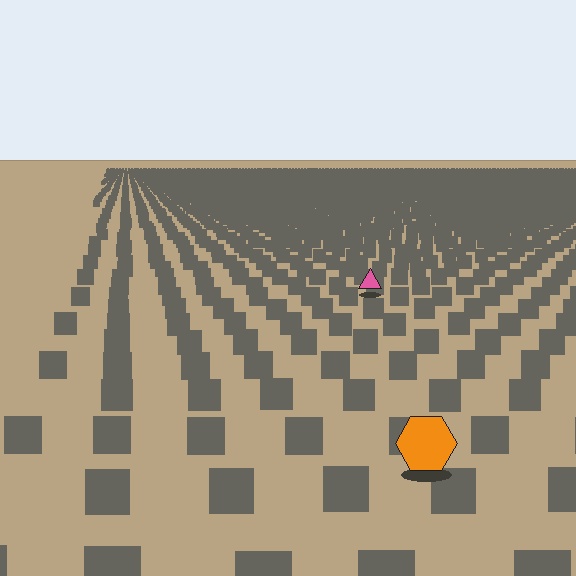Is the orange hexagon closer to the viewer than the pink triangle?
Yes. The orange hexagon is closer — you can tell from the texture gradient: the ground texture is coarser near it.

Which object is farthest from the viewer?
The pink triangle is farthest from the viewer. It appears smaller and the ground texture around it is denser.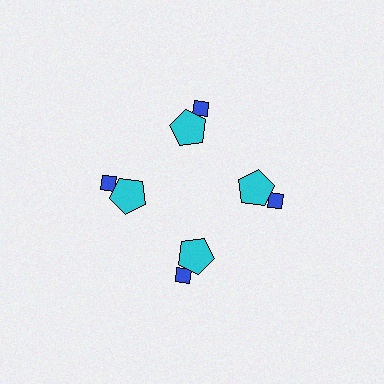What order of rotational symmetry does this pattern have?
This pattern has 4-fold rotational symmetry.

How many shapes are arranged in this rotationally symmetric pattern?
There are 8 shapes, arranged in 4 groups of 2.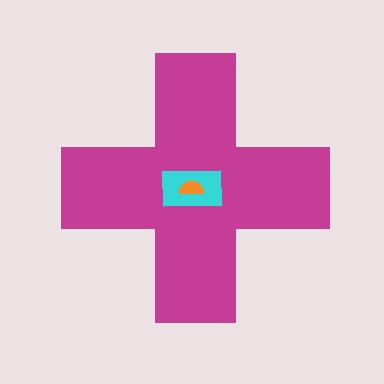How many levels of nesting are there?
3.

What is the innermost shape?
The orange semicircle.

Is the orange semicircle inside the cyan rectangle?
Yes.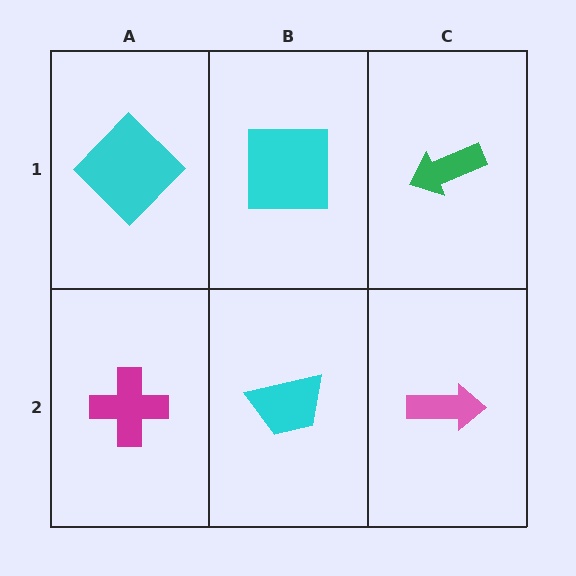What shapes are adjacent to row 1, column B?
A cyan trapezoid (row 2, column B), a cyan diamond (row 1, column A), a green arrow (row 1, column C).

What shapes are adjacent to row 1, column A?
A magenta cross (row 2, column A), a cyan square (row 1, column B).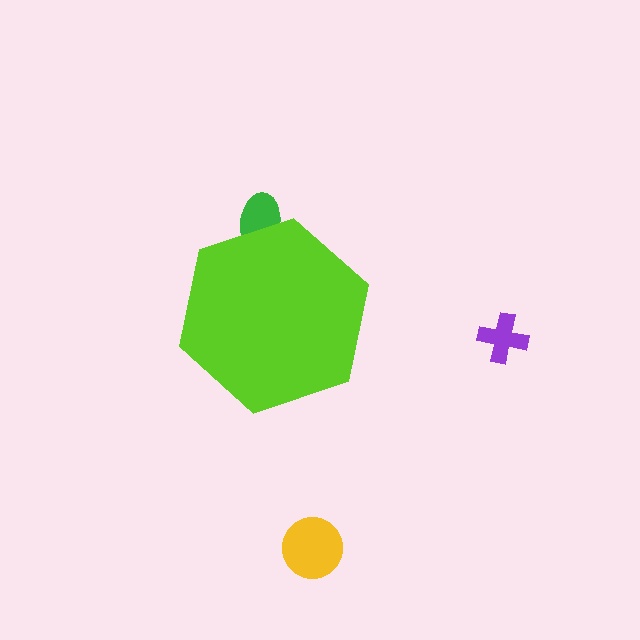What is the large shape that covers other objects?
A lime hexagon.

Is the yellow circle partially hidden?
No, the yellow circle is fully visible.